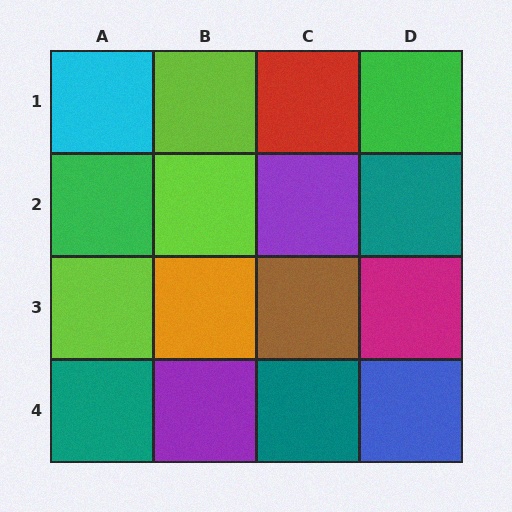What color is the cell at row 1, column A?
Cyan.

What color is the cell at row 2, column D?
Teal.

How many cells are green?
2 cells are green.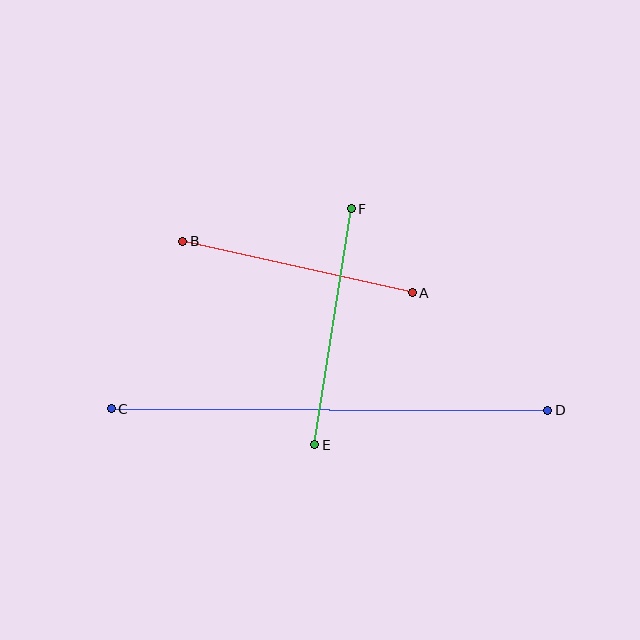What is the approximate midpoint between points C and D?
The midpoint is at approximately (330, 409) pixels.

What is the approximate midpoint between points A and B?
The midpoint is at approximately (298, 267) pixels.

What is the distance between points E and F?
The distance is approximately 239 pixels.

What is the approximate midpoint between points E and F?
The midpoint is at approximately (333, 327) pixels.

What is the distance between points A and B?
The distance is approximately 235 pixels.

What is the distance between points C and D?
The distance is approximately 436 pixels.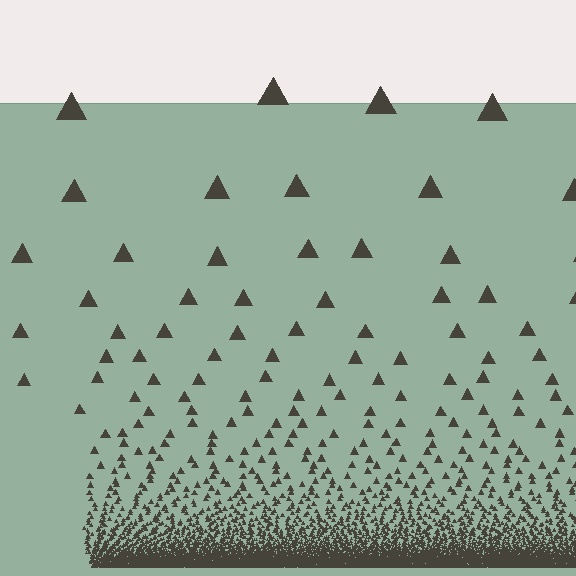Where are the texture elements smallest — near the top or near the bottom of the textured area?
Near the bottom.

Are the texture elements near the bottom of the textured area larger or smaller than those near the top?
Smaller. The gradient is inverted — elements near the bottom are smaller and denser.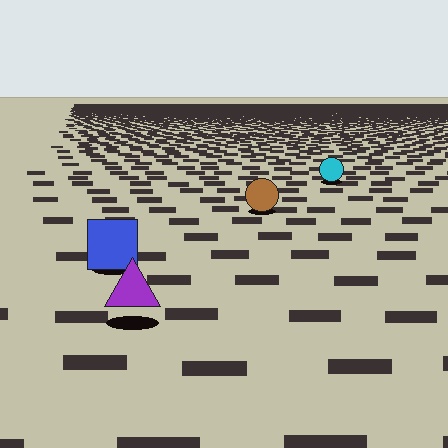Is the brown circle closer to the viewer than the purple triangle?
No. The purple triangle is closer — you can tell from the texture gradient: the ground texture is coarser near it.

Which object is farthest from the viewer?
The cyan circle is farthest from the viewer. It appears smaller and the ground texture around it is denser.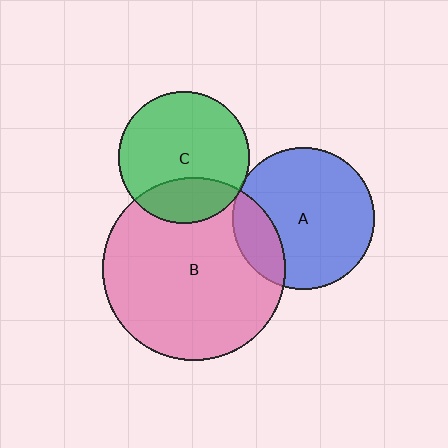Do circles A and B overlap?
Yes.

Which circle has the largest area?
Circle B (pink).